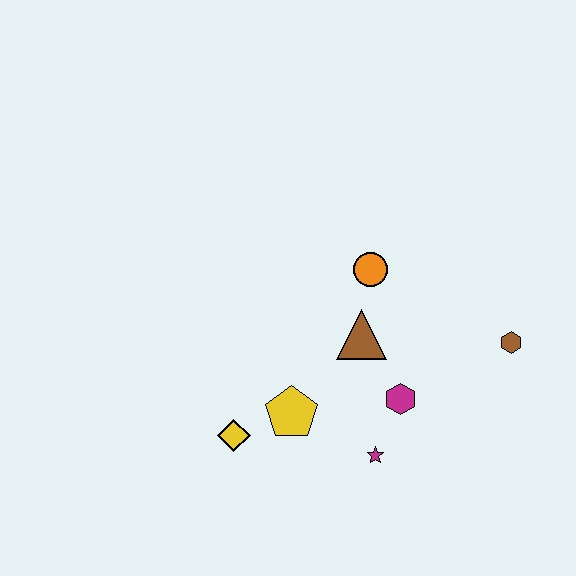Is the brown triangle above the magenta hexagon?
Yes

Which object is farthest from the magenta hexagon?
The yellow diamond is farthest from the magenta hexagon.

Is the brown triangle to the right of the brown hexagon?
No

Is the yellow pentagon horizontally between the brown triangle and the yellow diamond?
Yes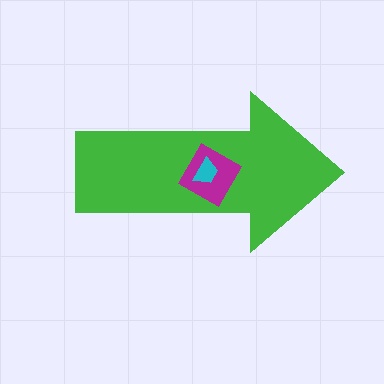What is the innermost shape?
The cyan trapezoid.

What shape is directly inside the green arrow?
The magenta diamond.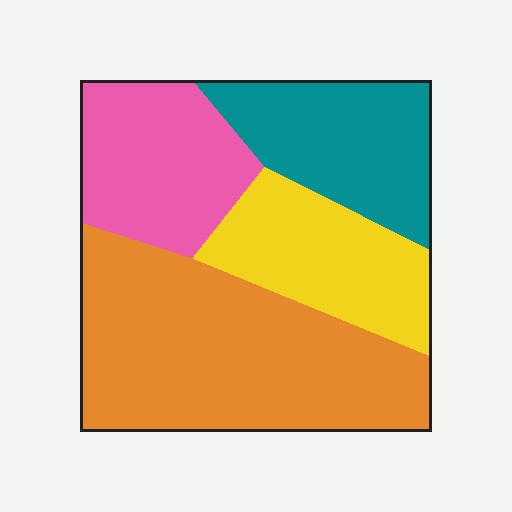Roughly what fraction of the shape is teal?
Teal takes up between a sixth and a third of the shape.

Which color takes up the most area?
Orange, at roughly 40%.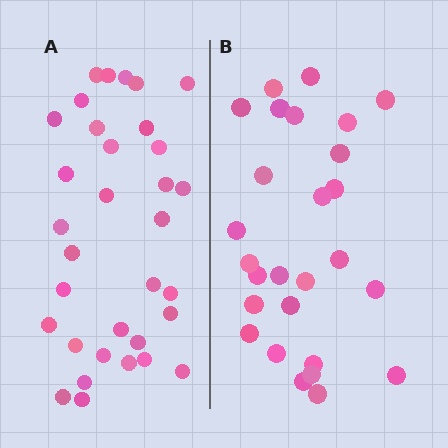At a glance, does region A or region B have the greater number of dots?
Region A (the left region) has more dots.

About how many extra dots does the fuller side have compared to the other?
Region A has about 6 more dots than region B.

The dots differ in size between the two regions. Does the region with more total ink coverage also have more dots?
No. Region B has more total ink coverage because its dots are larger, but region A actually contains more individual dots. Total area can be misleading — the number of items is what matters here.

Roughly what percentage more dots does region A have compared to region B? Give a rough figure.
About 20% more.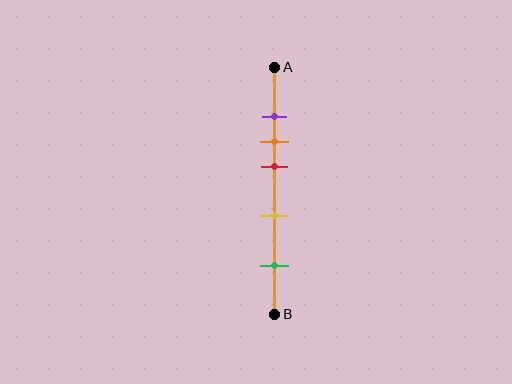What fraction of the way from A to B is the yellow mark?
The yellow mark is approximately 60% (0.6) of the way from A to B.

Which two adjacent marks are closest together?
The purple and orange marks are the closest adjacent pair.